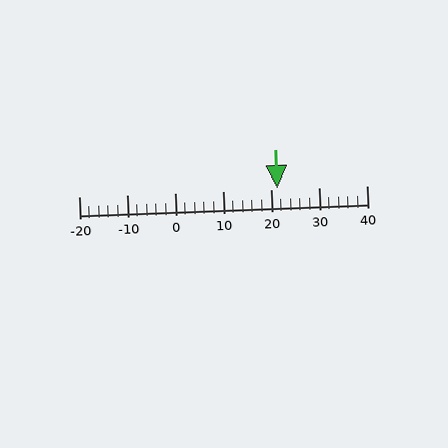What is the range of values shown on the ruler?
The ruler shows values from -20 to 40.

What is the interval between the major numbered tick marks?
The major tick marks are spaced 10 units apart.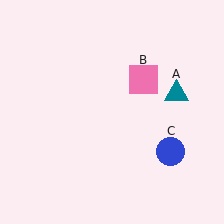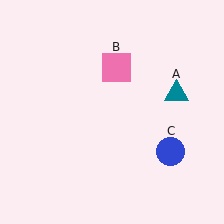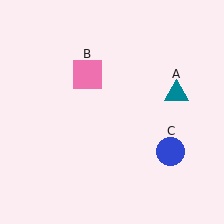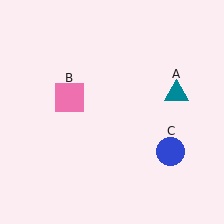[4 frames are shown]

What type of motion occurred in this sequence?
The pink square (object B) rotated counterclockwise around the center of the scene.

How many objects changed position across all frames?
1 object changed position: pink square (object B).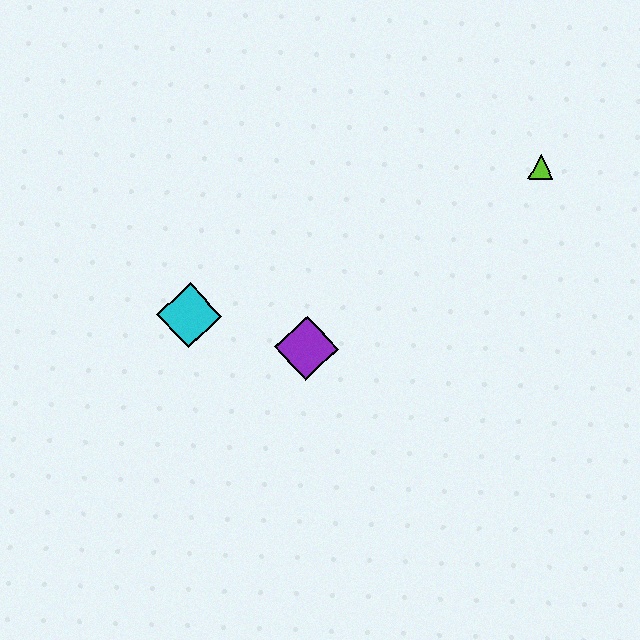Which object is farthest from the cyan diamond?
The lime triangle is farthest from the cyan diamond.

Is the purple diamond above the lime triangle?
No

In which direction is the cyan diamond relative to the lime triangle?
The cyan diamond is to the left of the lime triangle.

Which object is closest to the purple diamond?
The cyan diamond is closest to the purple diamond.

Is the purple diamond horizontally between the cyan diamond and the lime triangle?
Yes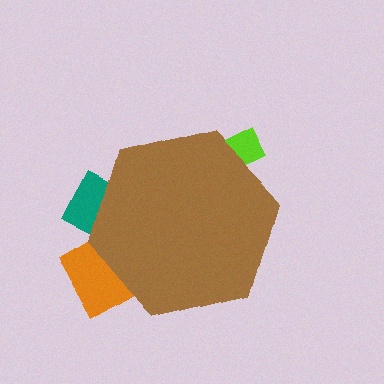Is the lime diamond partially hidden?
Yes, the lime diamond is partially hidden behind the brown hexagon.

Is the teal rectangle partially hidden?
Yes, the teal rectangle is partially hidden behind the brown hexagon.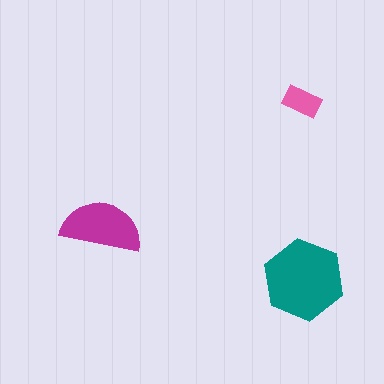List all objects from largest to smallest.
The teal hexagon, the magenta semicircle, the pink rectangle.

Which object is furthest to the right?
The teal hexagon is rightmost.